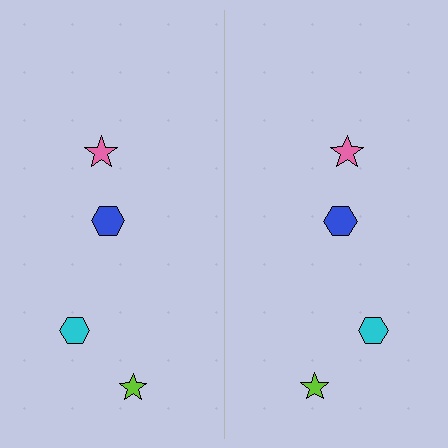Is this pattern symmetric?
Yes, this pattern has bilateral (reflection) symmetry.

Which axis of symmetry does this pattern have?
The pattern has a vertical axis of symmetry running through the center of the image.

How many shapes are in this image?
There are 8 shapes in this image.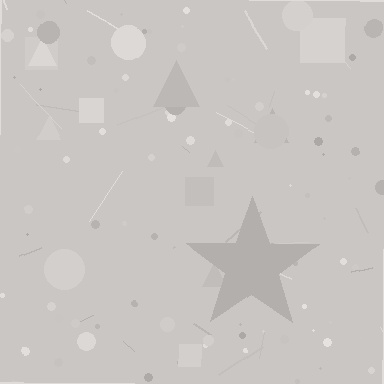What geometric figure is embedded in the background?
A star is embedded in the background.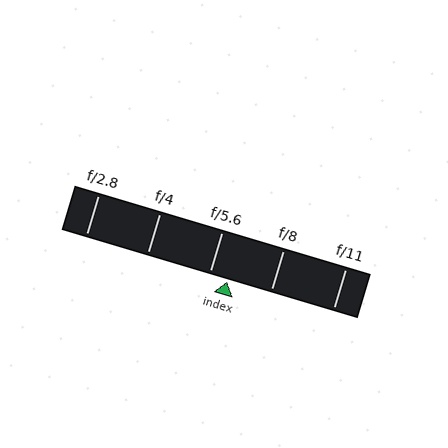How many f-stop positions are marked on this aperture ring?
There are 5 f-stop positions marked.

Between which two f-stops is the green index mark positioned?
The index mark is between f/5.6 and f/8.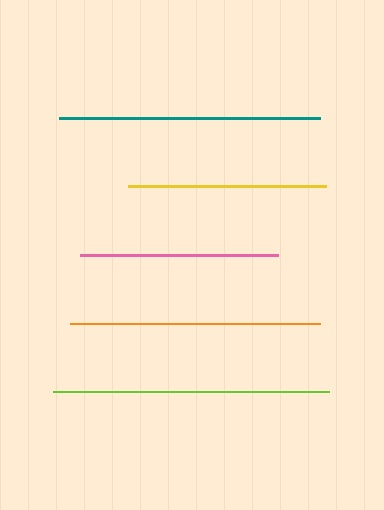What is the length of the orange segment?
The orange segment is approximately 250 pixels long.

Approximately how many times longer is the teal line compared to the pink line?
The teal line is approximately 1.3 times the length of the pink line.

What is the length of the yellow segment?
The yellow segment is approximately 199 pixels long.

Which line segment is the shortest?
The pink line is the shortest at approximately 198 pixels.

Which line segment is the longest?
The lime line is the longest at approximately 275 pixels.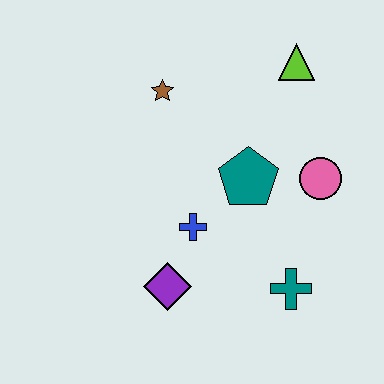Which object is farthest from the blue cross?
The lime triangle is farthest from the blue cross.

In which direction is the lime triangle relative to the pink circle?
The lime triangle is above the pink circle.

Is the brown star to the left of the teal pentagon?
Yes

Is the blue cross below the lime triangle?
Yes